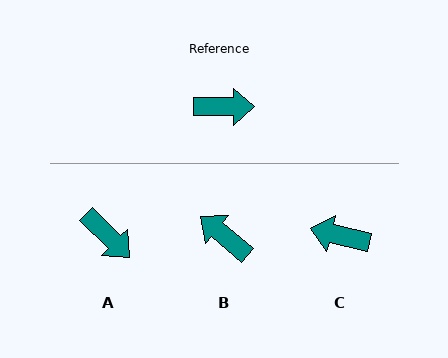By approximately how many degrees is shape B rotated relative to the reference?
Approximately 140 degrees counter-clockwise.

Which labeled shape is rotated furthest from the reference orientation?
C, about 167 degrees away.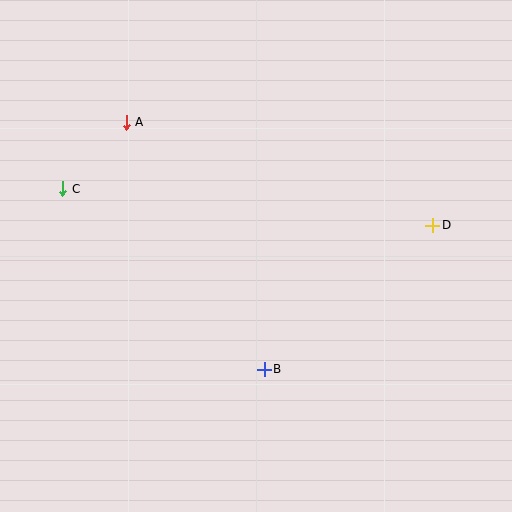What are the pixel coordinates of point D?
Point D is at (433, 226).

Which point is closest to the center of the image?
Point B at (264, 369) is closest to the center.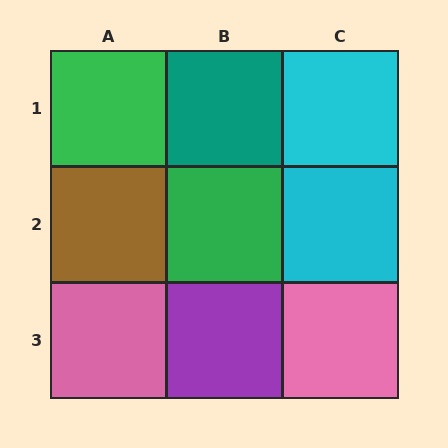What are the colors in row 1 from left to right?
Green, teal, cyan.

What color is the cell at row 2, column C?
Cyan.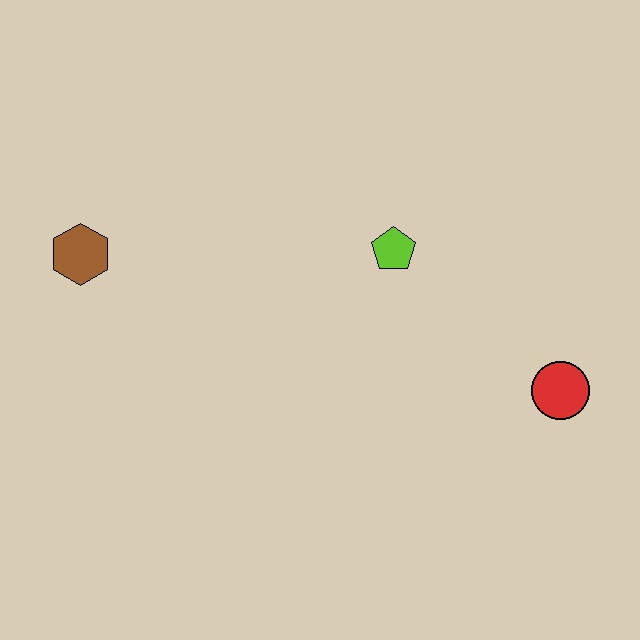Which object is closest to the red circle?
The lime pentagon is closest to the red circle.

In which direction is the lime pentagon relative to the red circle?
The lime pentagon is to the left of the red circle.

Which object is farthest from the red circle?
The brown hexagon is farthest from the red circle.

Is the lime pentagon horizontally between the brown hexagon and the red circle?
Yes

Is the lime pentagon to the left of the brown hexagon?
No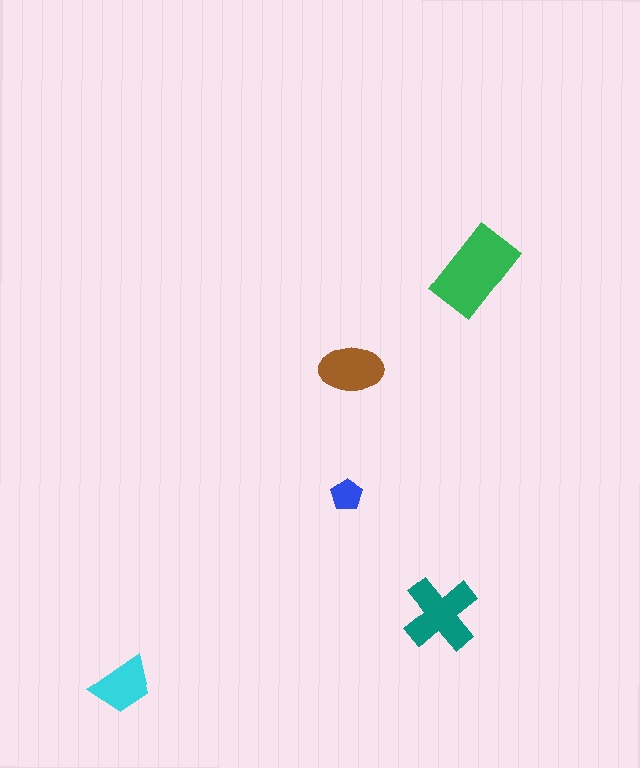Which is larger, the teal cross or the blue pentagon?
The teal cross.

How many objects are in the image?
There are 5 objects in the image.